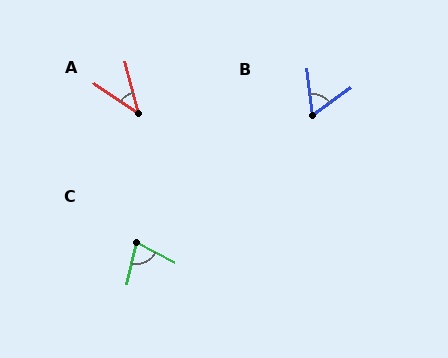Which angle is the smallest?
A, at approximately 43 degrees.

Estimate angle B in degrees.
Approximately 61 degrees.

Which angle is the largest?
C, at approximately 75 degrees.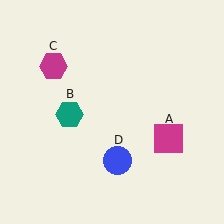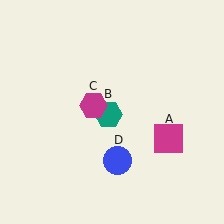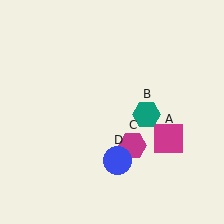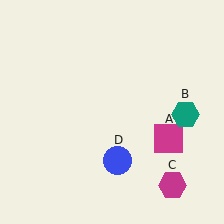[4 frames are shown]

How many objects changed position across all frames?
2 objects changed position: teal hexagon (object B), magenta hexagon (object C).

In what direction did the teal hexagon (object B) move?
The teal hexagon (object B) moved right.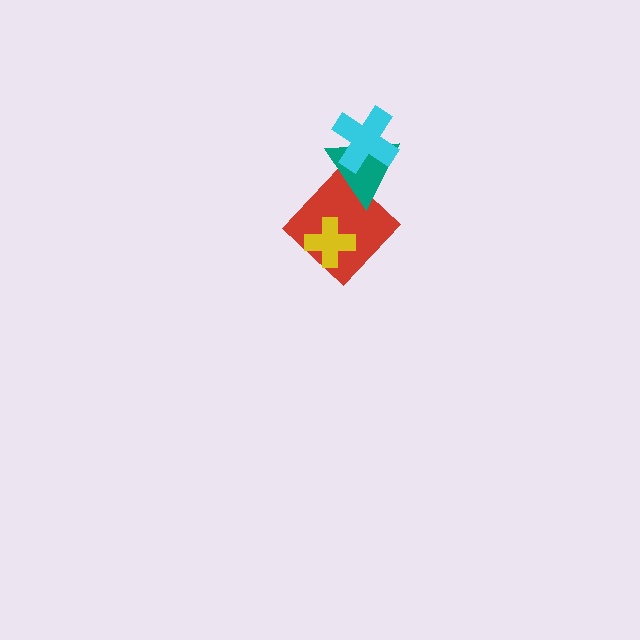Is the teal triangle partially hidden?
Yes, it is partially covered by another shape.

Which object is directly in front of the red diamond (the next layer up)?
The yellow cross is directly in front of the red diamond.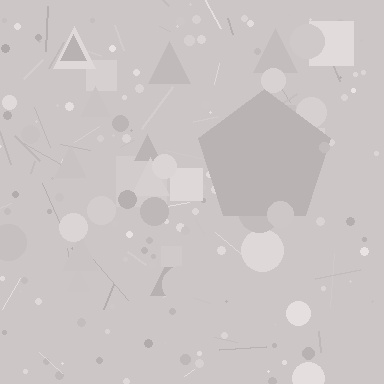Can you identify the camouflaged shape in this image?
The camouflaged shape is a pentagon.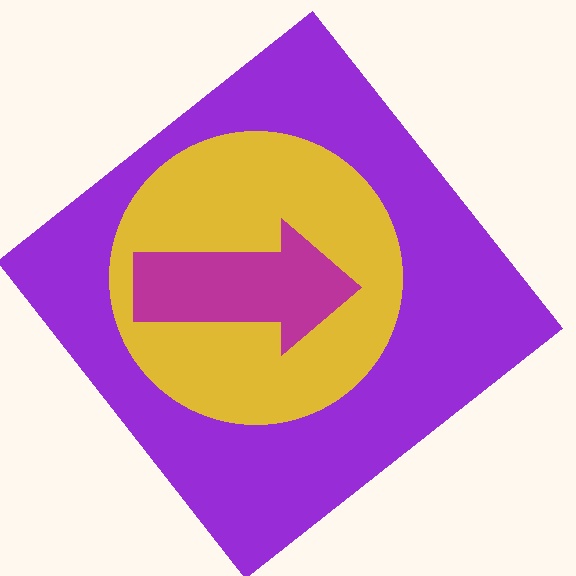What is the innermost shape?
The magenta arrow.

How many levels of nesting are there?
3.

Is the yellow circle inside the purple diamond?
Yes.